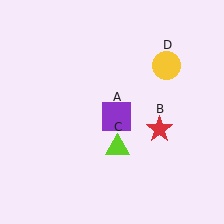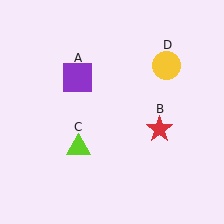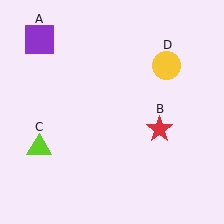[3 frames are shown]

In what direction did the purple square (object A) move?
The purple square (object A) moved up and to the left.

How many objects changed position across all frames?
2 objects changed position: purple square (object A), lime triangle (object C).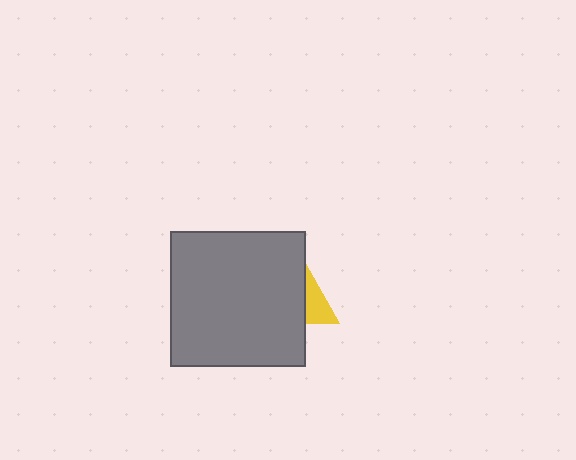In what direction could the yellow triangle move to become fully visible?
The yellow triangle could move right. That would shift it out from behind the gray square entirely.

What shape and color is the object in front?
The object in front is a gray square.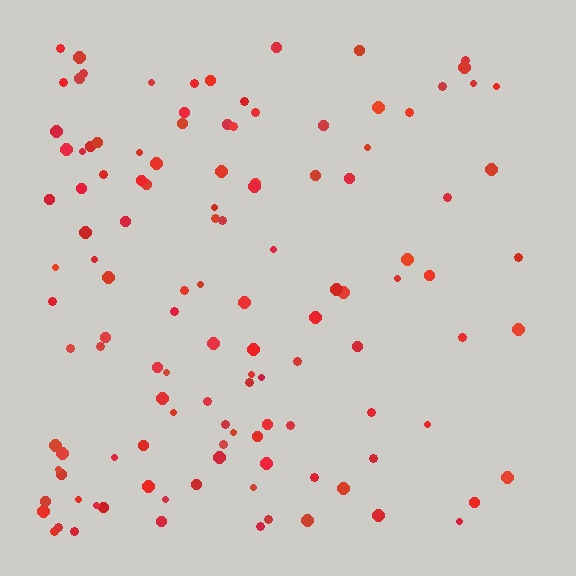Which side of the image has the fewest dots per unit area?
The right.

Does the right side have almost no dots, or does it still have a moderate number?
Still a moderate number, just noticeably fewer than the left.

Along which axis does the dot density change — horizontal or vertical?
Horizontal.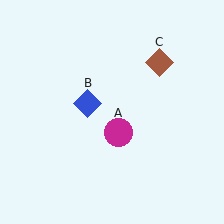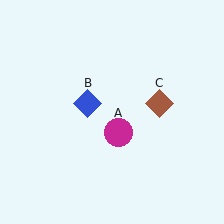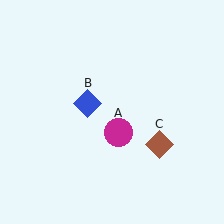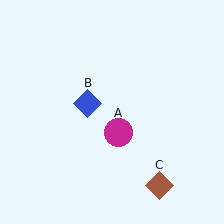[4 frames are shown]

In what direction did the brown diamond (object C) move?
The brown diamond (object C) moved down.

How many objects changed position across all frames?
1 object changed position: brown diamond (object C).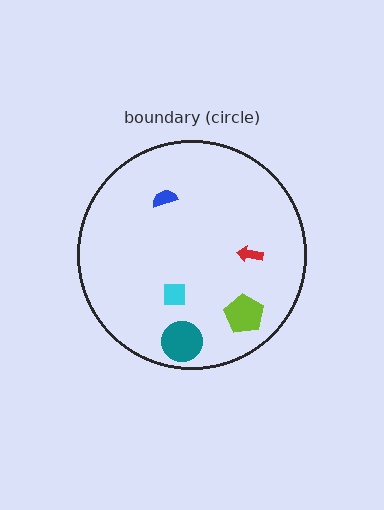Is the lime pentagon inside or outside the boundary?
Inside.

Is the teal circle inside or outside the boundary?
Inside.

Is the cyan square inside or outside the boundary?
Inside.